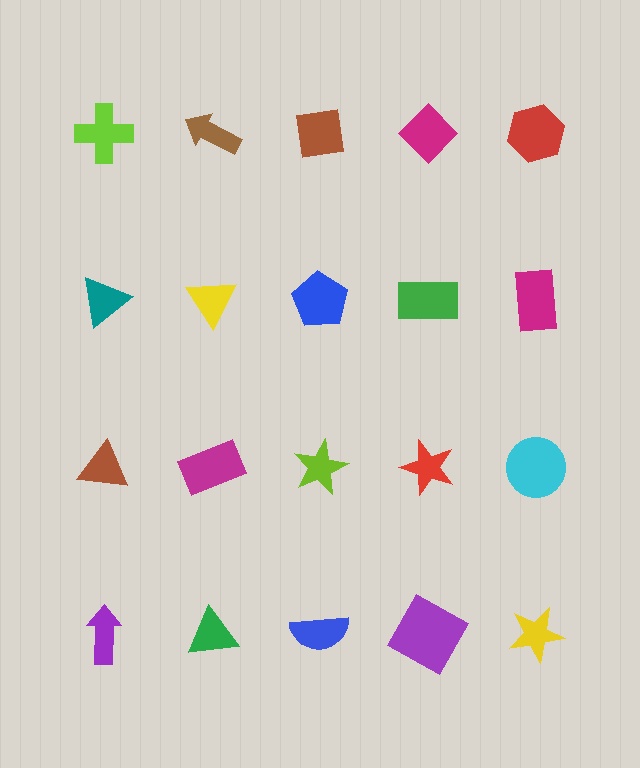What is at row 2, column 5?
A magenta rectangle.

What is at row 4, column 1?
A purple arrow.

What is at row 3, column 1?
A brown triangle.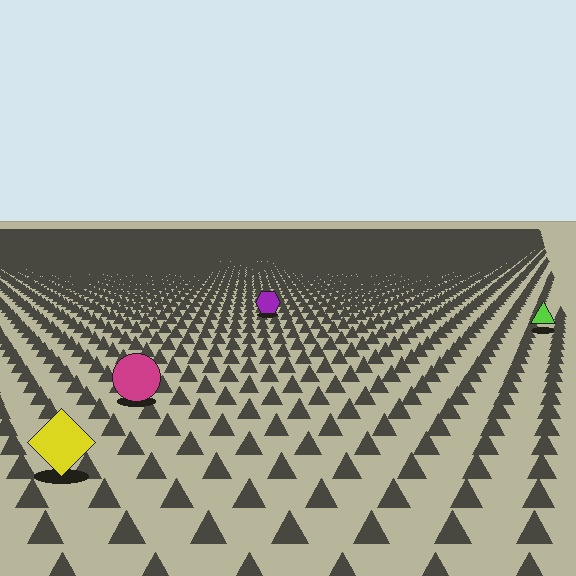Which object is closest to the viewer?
The yellow diamond is closest. The texture marks near it are larger and more spread out.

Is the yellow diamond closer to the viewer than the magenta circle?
Yes. The yellow diamond is closer — you can tell from the texture gradient: the ground texture is coarser near it.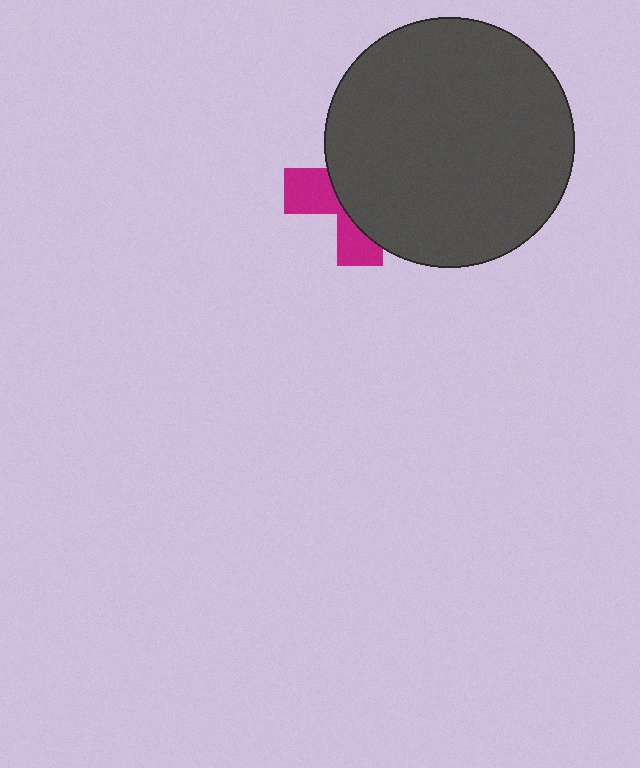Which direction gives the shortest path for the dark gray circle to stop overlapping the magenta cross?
Moving right gives the shortest separation.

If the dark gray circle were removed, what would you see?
You would see the complete magenta cross.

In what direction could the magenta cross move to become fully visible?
The magenta cross could move left. That would shift it out from behind the dark gray circle entirely.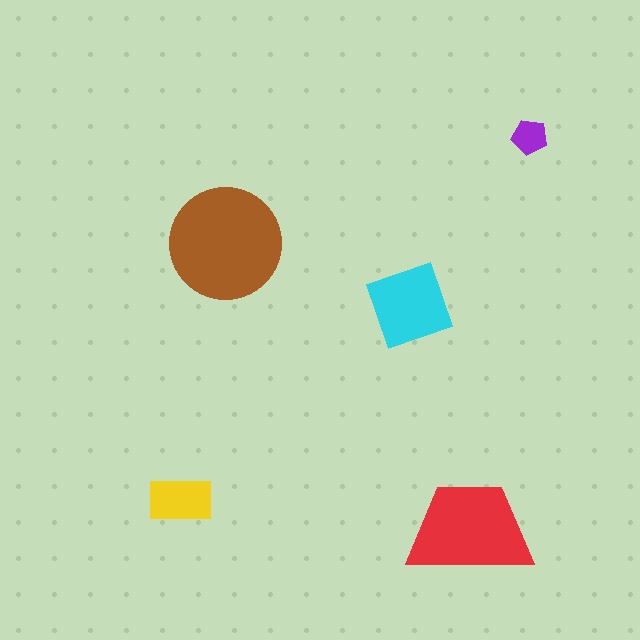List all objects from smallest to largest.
The purple pentagon, the yellow rectangle, the cyan diamond, the red trapezoid, the brown circle.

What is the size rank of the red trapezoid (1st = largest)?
2nd.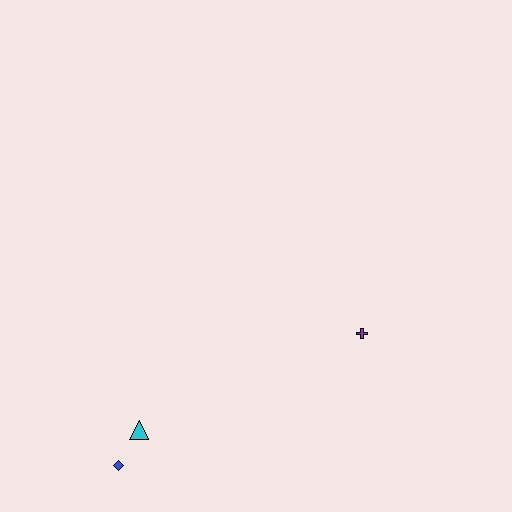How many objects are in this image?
There are 3 objects.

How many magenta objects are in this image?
There are no magenta objects.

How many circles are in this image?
There are no circles.